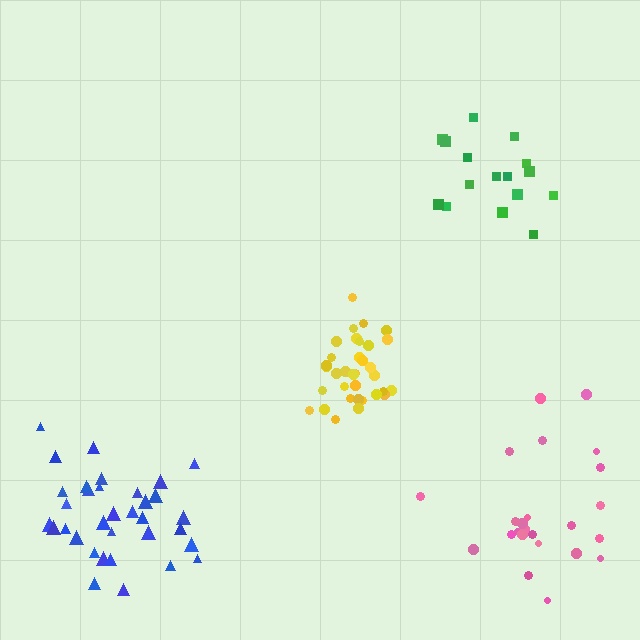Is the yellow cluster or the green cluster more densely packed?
Yellow.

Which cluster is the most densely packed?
Yellow.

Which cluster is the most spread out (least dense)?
Pink.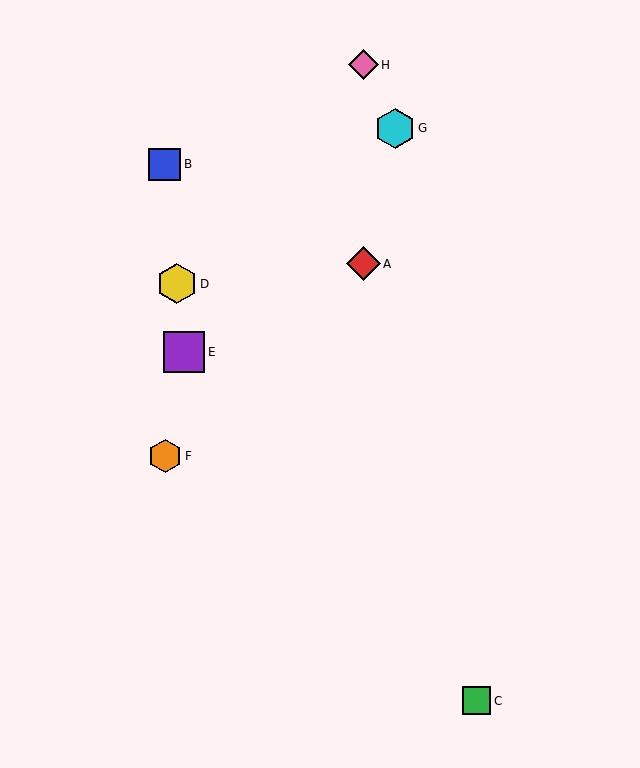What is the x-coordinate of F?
Object F is at x≈165.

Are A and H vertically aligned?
Yes, both are at x≈363.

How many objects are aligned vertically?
2 objects (A, H) are aligned vertically.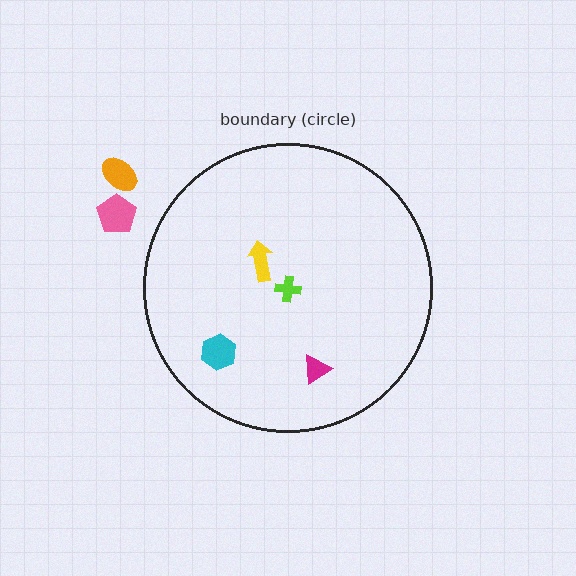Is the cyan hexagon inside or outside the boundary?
Inside.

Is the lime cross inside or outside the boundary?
Inside.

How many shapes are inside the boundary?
4 inside, 2 outside.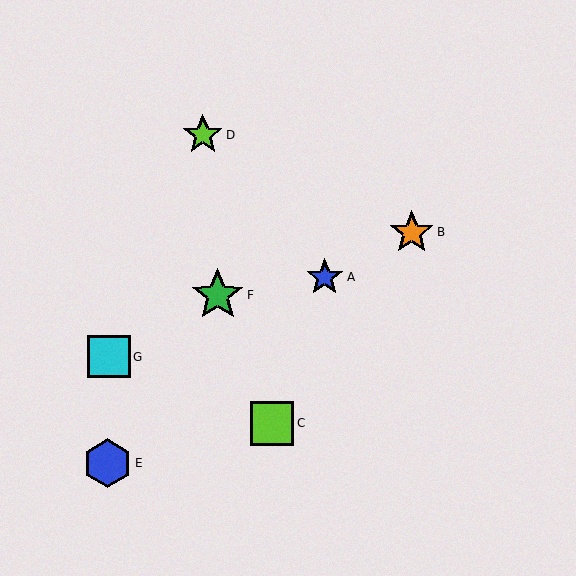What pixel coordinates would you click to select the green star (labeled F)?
Click at (218, 295) to select the green star F.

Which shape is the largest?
The green star (labeled F) is the largest.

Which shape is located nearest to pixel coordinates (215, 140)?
The lime star (labeled D) at (203, 135) is nearest to that location.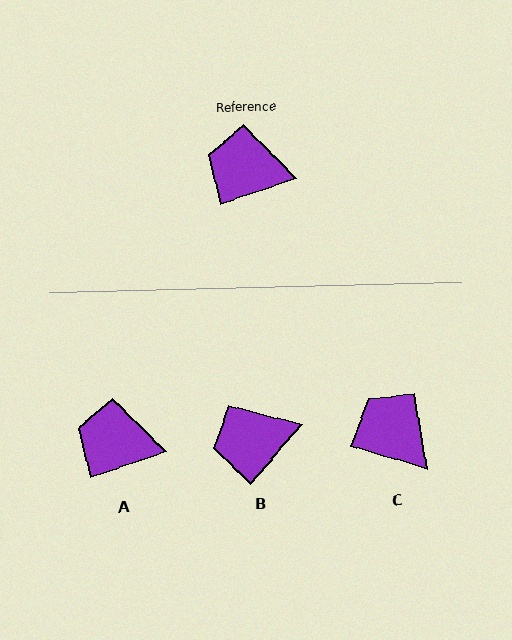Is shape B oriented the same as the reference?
No, it is off by about 31 degrees.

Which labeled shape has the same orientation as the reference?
A.